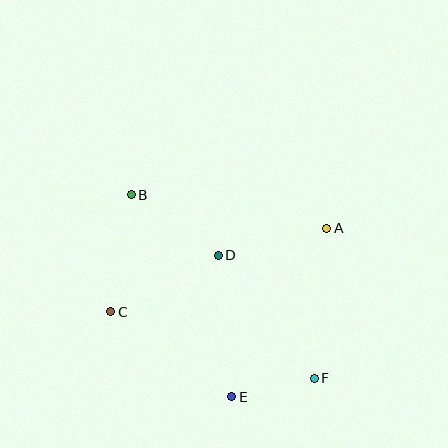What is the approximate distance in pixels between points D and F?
The distance between D and F is approximately 156 pixels.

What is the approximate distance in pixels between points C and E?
The distance between C and E is approximately 148 pixels.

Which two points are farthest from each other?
Points B and F are farthest from each other.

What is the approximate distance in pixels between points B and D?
The distance between B and D is approximately 106 pixels.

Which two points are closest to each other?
Points E and F are closest to each other.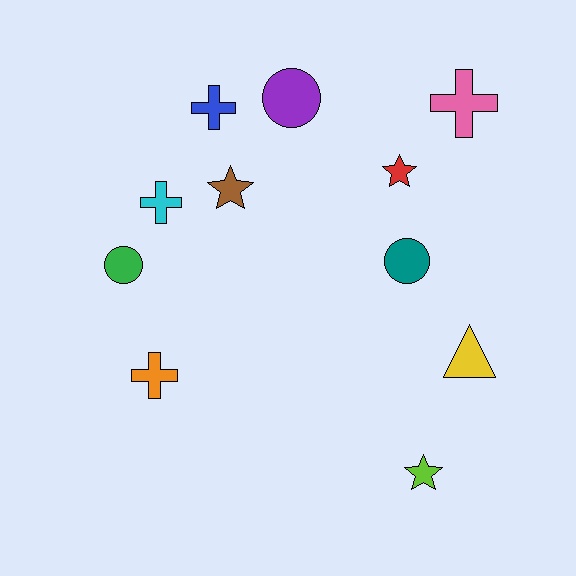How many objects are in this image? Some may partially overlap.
There are 11 objects.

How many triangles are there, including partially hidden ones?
There is 1 triangle.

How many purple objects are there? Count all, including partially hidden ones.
There is 1 purple object.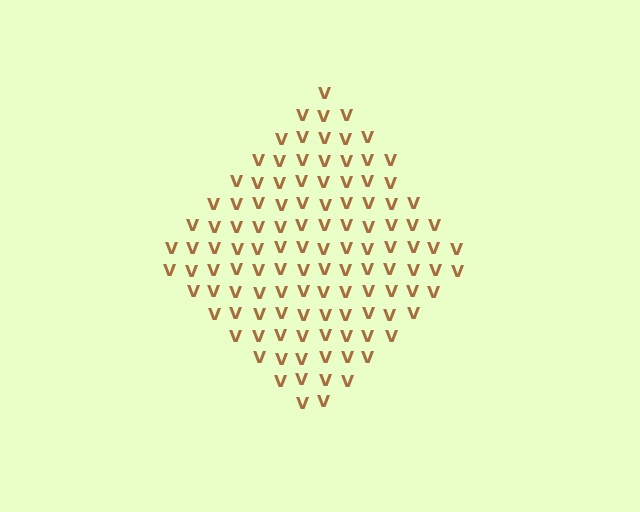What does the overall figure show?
The overall figure shows a diamond.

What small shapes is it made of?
It is made of small letter V's.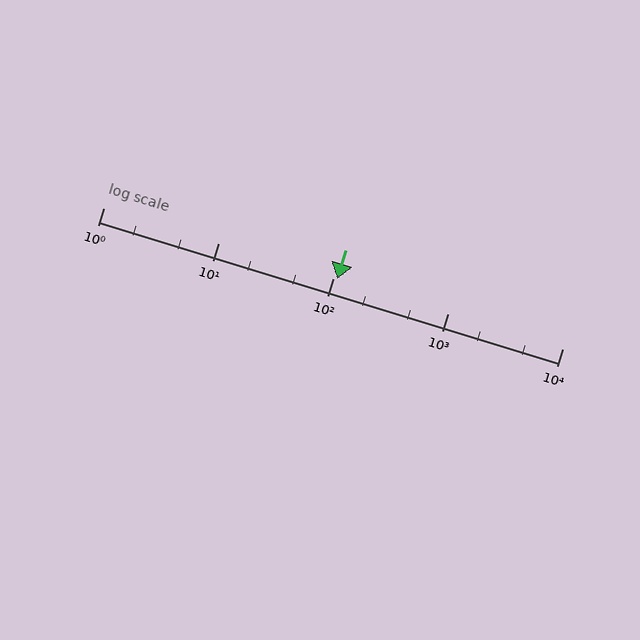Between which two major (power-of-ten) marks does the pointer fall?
The pointer is between 100 and 1000.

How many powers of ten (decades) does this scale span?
The scale spans 4 decades, from 1 to 10000.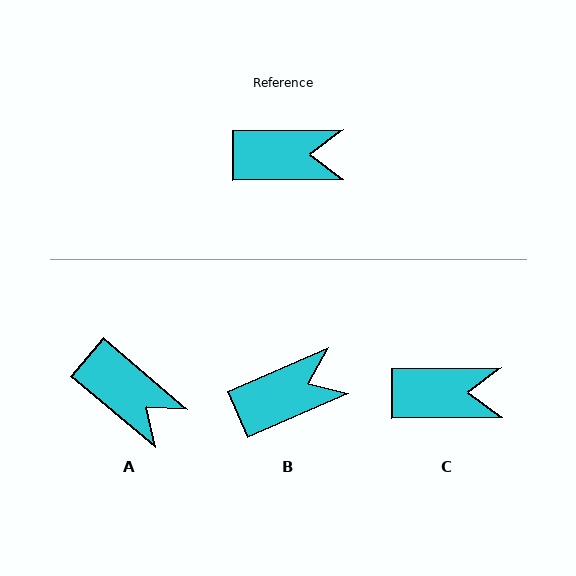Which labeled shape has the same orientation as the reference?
C.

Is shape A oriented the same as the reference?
No, it is off by about 41 degrees.